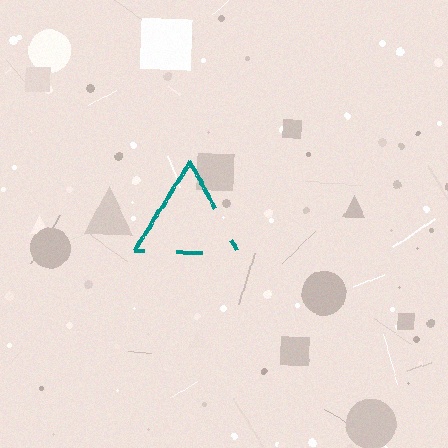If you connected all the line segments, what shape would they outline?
They would outline a triangle.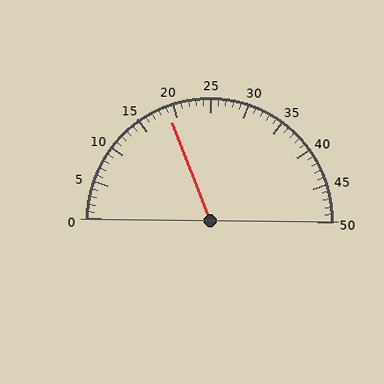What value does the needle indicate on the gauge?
The needle indicates approximately 19.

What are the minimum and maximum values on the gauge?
The gauge ranges from 0 to 50.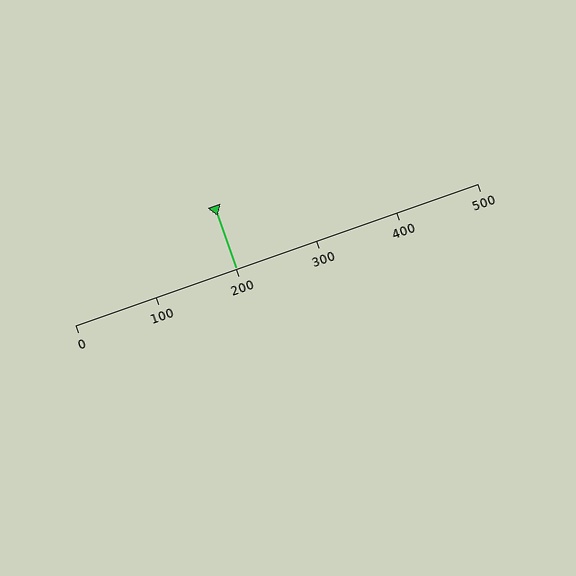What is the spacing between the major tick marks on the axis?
The major ticks are spaced 100 apart.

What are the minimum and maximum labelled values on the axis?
The axis runs from 0 to 500.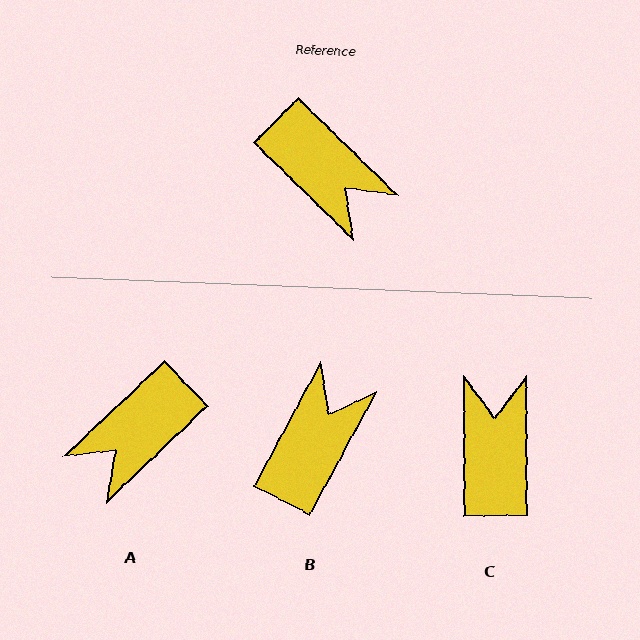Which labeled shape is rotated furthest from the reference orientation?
C, about 135 degrees away.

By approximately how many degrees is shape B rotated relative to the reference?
Approximately 106 degrees counter-clockwise.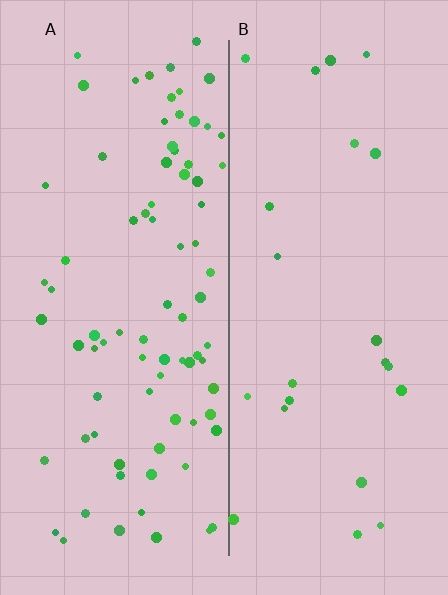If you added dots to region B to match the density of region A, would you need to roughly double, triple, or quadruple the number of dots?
Approximately quadruple.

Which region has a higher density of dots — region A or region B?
A (the left).